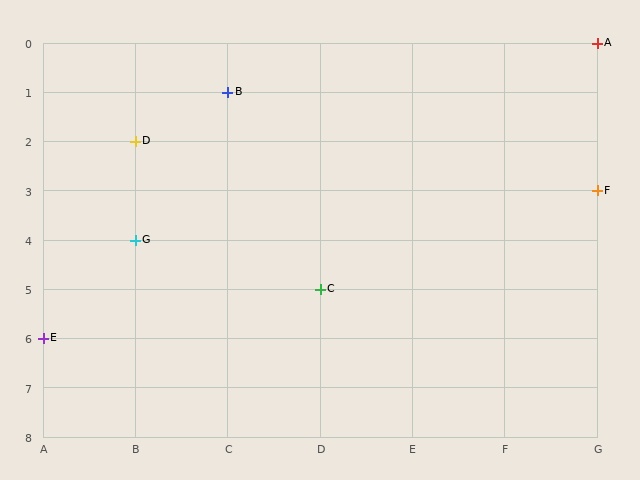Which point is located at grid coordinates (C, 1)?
Point B is at (C, 1).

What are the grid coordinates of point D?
Point D is at grid coordinates (B, 2).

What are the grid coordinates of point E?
Point E is at grid coordinates (A, 6).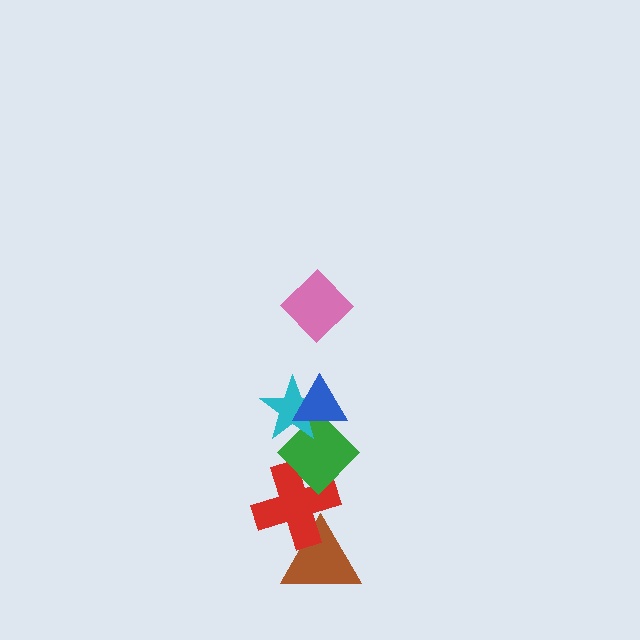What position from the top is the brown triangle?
The brown triangle is 6th from the top.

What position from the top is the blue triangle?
The blue triangle is 2nd from the top.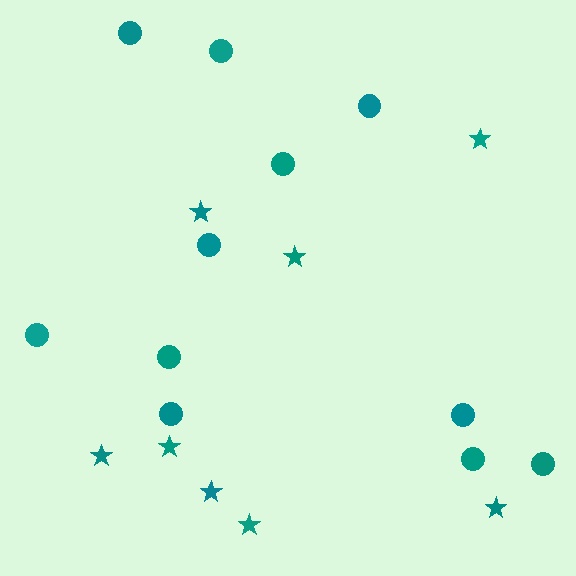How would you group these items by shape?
There are 2 groups: one group of stars (8) and one group of circles (11).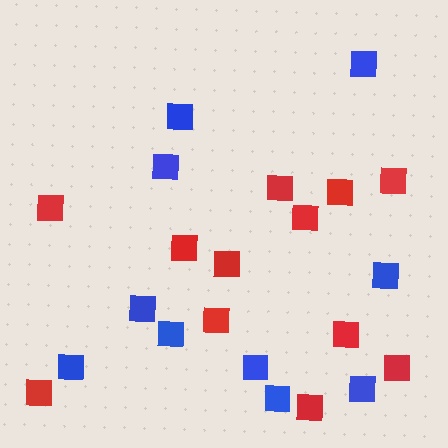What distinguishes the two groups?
There are 2 groups: one group of red squares (12) and one group of blue squares (10).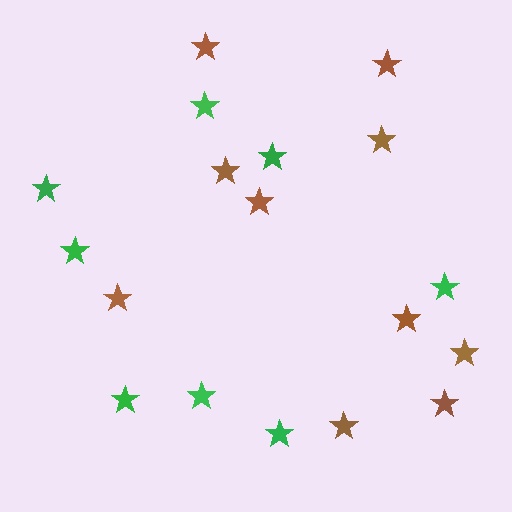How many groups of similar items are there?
There are 2 groups: one group of green stars (8) and one group of brown stars (10).